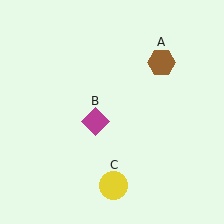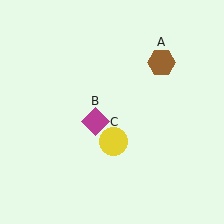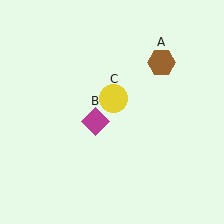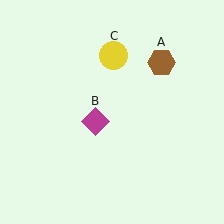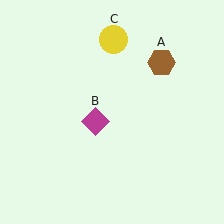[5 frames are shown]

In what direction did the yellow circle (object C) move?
The yellow circle (object C) moved up.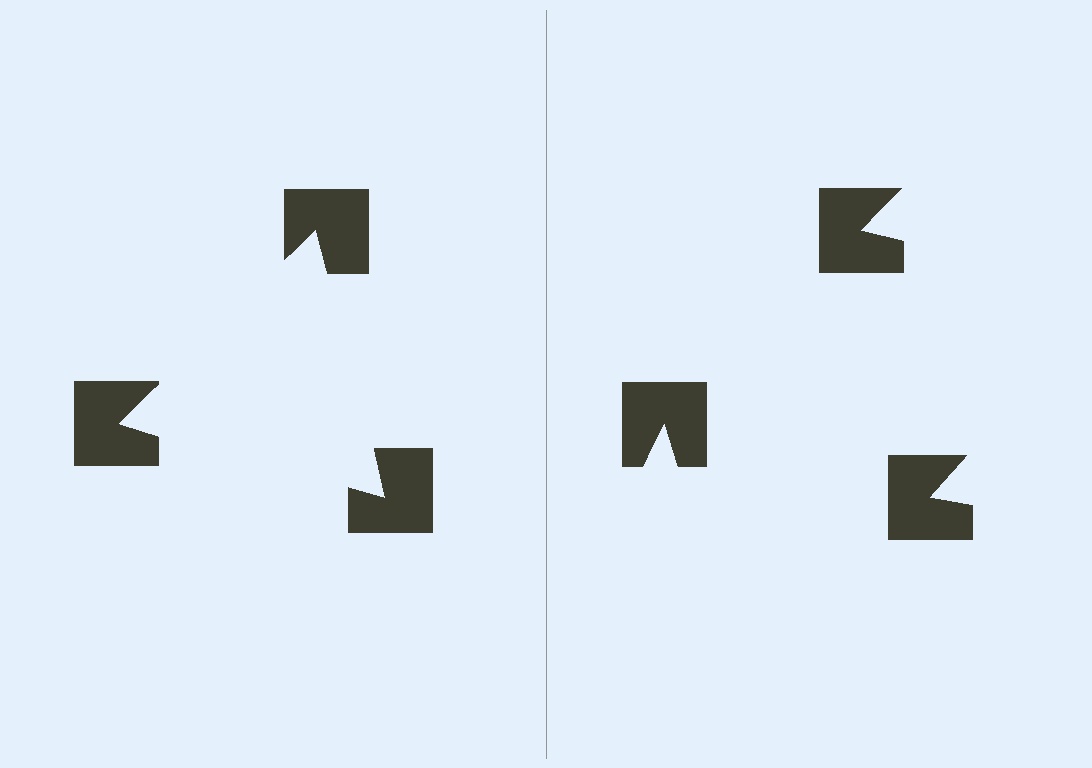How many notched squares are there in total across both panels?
6 — 3 on each side.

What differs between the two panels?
The notched squares are positioned identically on both sides; only the wedge orientations differ. On the left they align to a triangle; on the right they are misaligned.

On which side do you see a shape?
An illusory triangle appears on the left side. On the right side the wedge cuts are rotated, so no coherent shape forms.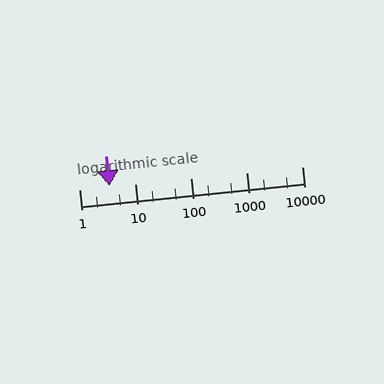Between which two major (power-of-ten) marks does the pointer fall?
The pointer is between 1 and 10.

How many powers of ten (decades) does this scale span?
The scale spans 4 decades, from 1 to 10000.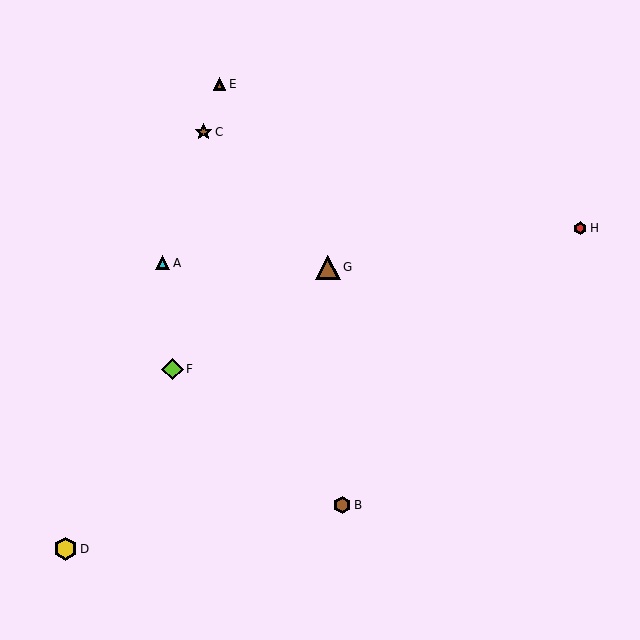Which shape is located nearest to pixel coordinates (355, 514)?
The brown hexagon (labeled B) at (342, 505) is nearest to that location.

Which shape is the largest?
The brown triangle (labeled G) is the largest.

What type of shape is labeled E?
Shape E is a brown triangle.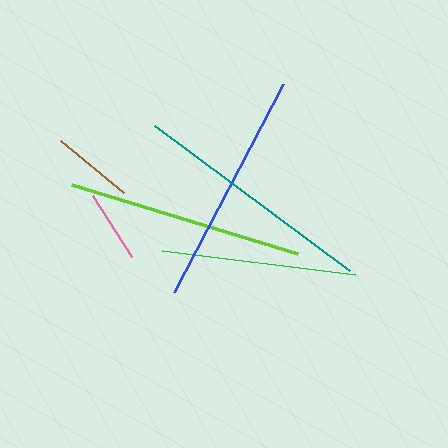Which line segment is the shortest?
The pink line is the shortest at approximately 72 pixels.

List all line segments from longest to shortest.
From longest to shortest: teal, lime, blue, green, brown, pink.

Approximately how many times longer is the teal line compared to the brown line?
The teal line is approximately 3.0 times the length of the brown line.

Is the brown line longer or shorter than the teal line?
The teal line is longer than the brown line.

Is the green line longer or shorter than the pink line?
The green line is longer than the pink line.